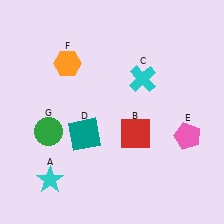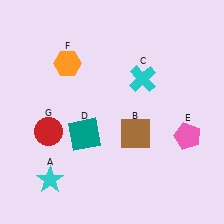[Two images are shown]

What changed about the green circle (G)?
In Image 1, G is green. In Image 2, it changed to red.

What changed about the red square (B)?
In Image 1, B is red. In Image 2, it changed to brown.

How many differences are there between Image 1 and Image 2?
There are 2 differences between the two images.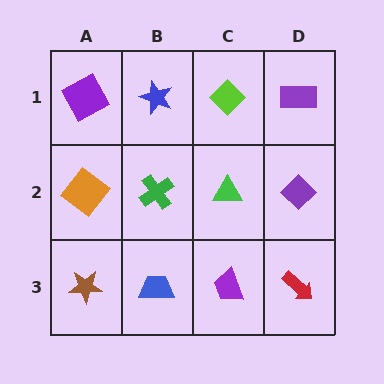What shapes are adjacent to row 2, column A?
A purple square (row 1, column A), a brown star (row 3, column A), a green cross (row 2, column B).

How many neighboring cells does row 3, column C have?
3.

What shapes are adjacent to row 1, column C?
A green triangle (row 2, column C), a blue star (row 1, column B), a purple rectangle (row 1, column D).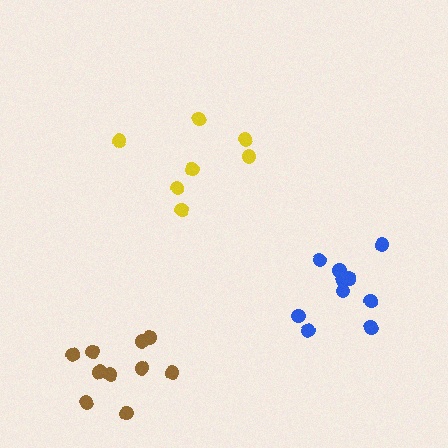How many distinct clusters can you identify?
There are 3 distinct clusters.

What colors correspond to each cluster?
The clusters are colored: brown, blue, yellow.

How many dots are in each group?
Group 1: 10 dots, Group 2: 10 dots, Group 3: 7 dots (27 total).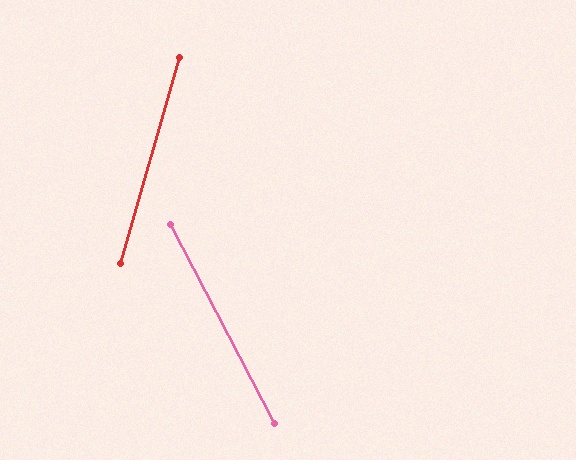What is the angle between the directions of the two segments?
Approximately 44 degrees.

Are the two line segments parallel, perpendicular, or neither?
Neither parallel nor perpendicular — they differ by about 44°.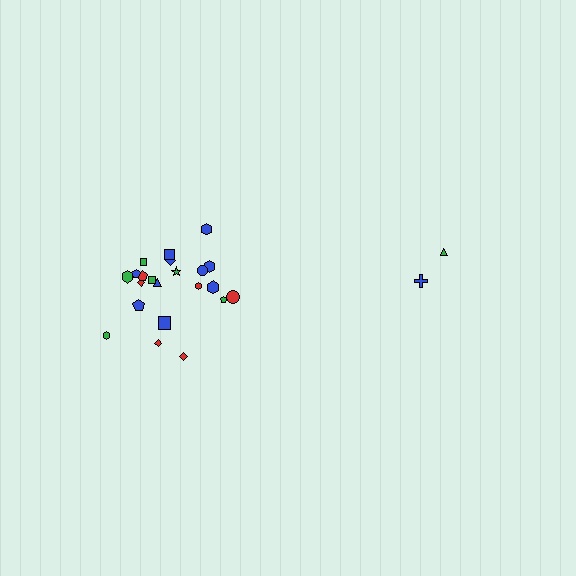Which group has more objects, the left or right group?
The left group.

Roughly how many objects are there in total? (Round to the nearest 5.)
Roughly 25 objects in total.